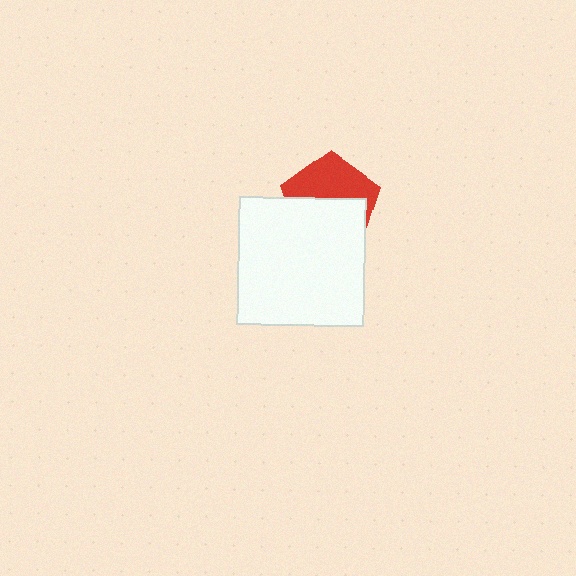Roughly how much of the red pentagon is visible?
About half of it is visible (roughly 48%).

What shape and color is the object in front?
The object in front is a white square.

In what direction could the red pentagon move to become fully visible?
The red pentagon could move up. That would shift it out from behind the white square entirely.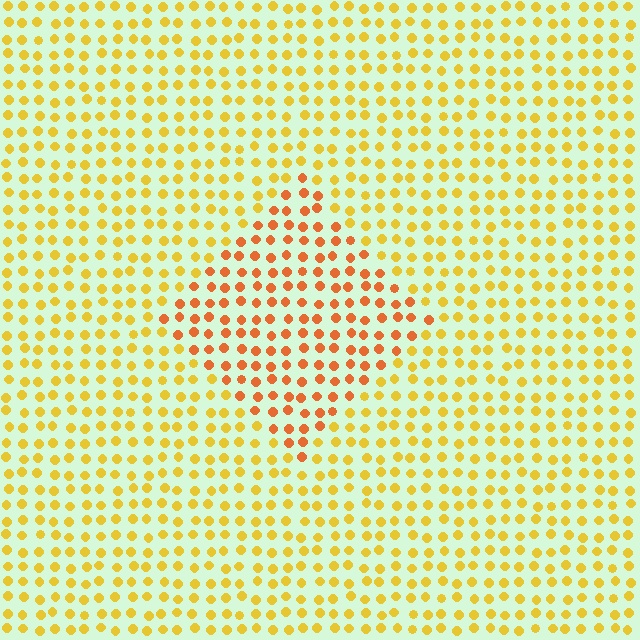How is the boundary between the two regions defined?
The boundary is defined purely by a slight shift in hue (about 31 degrees). Spacing, size, and orientation are identical on both sides.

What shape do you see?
I see a diamond.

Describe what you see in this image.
The image is filled with small yellow elements in a uniform arrangement. A diamond-shaped region is visible where the elements are tinted to a slightly different hue, forming a subtle color boundary.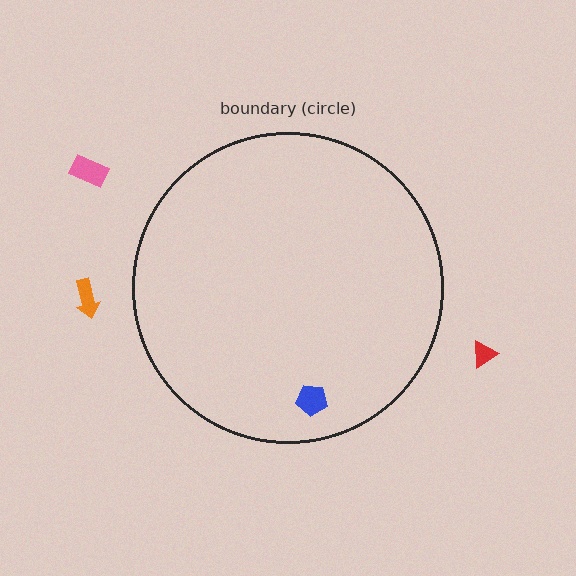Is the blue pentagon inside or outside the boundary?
Inside.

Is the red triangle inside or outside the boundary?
Outside.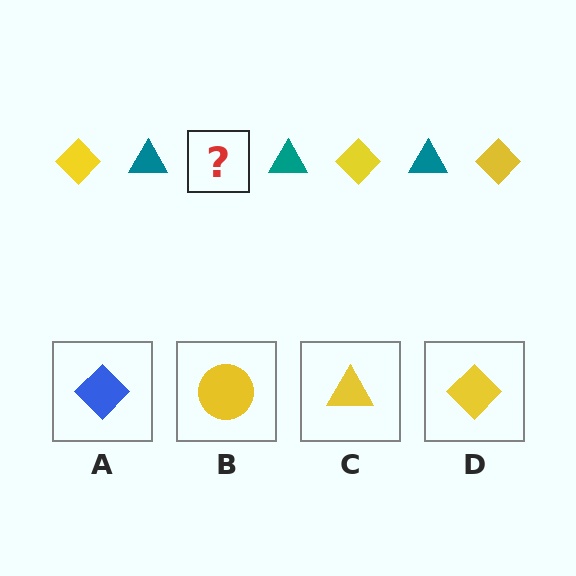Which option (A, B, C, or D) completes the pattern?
D.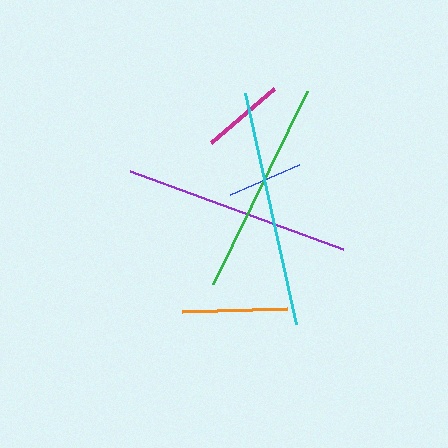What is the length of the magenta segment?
The magenta segment is approximately 83 pixels long.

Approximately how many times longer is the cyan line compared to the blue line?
The cyan line is approximately 3.2 times the length of the blue line.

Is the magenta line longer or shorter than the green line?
The green line is longer than the magenta line.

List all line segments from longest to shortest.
From longest to shortest: cyan, purple, green, orange, magenta, blue.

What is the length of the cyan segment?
The cyan segment is approximately 237 pixels long.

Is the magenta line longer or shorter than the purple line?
The purple line is longer than the magenta line.